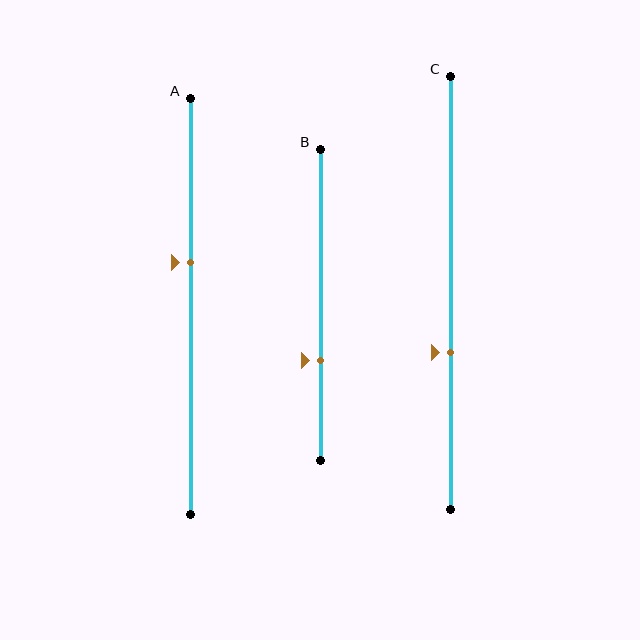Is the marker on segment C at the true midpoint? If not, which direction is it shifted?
No, the marker on segment C is shifted downward by about 14% of the segment length.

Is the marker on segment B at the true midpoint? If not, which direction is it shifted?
No, the marker on segment B is shifted downward by about 18% of the segment length.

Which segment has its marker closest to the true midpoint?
Segment A has its marker closest to the true midpoint.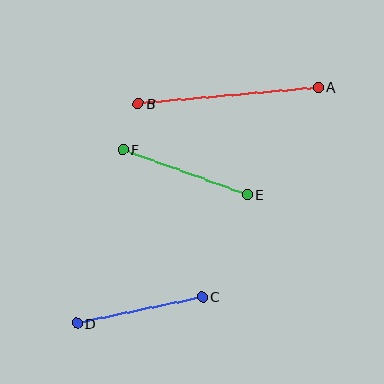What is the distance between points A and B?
The distance is approximately 181 pixels.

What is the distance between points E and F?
The distance is approximately 132 pixels.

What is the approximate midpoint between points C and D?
The midpoint is at approximately (139, 310) pixels.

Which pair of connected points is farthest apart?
Points A and B are farthest apart.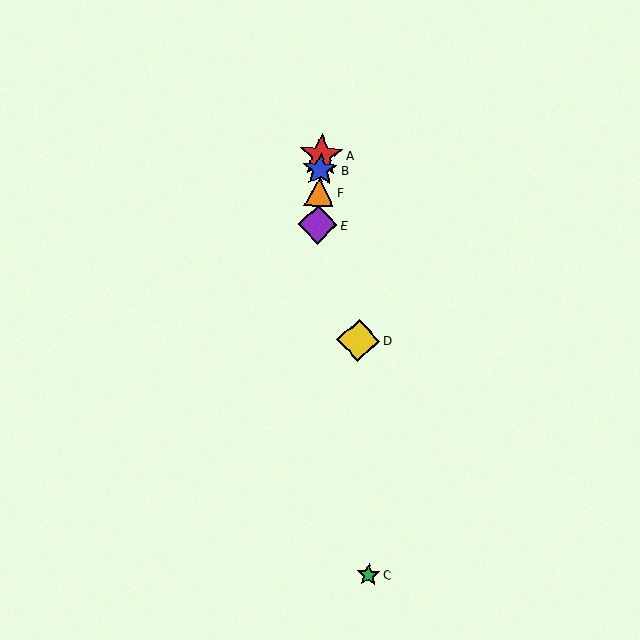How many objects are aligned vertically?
4 objects (A, B, E, F) are aligned vertically.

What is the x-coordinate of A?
Object A is at x≈321.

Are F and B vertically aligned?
Yes, both are at x≈319.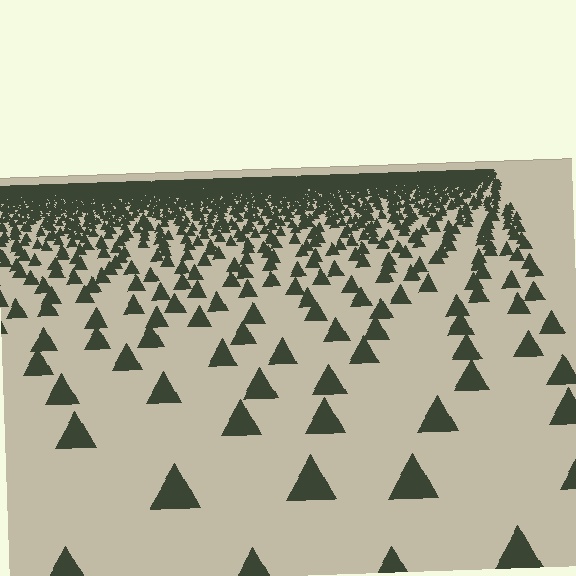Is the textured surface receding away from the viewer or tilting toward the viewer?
The surface is receding away from the viewer. Texture elements get smaller and denser toward the top.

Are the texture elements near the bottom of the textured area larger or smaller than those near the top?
Larger. Near the bottom, elements are closer to the viewer and appear at a bigger on-screen size.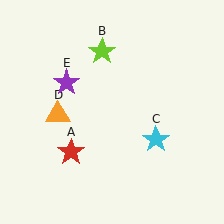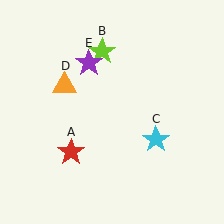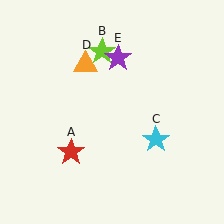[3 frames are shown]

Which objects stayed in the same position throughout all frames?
Red star (object A) and lime star (object B) and cyan star (object C) remained stationary.